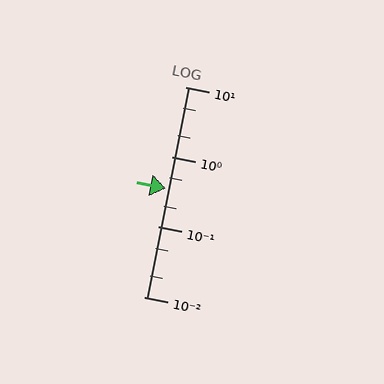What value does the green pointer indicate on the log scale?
The pointer indicates approximately 0.35.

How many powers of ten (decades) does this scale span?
The scale spans 3 decades, from 0.01 to 10.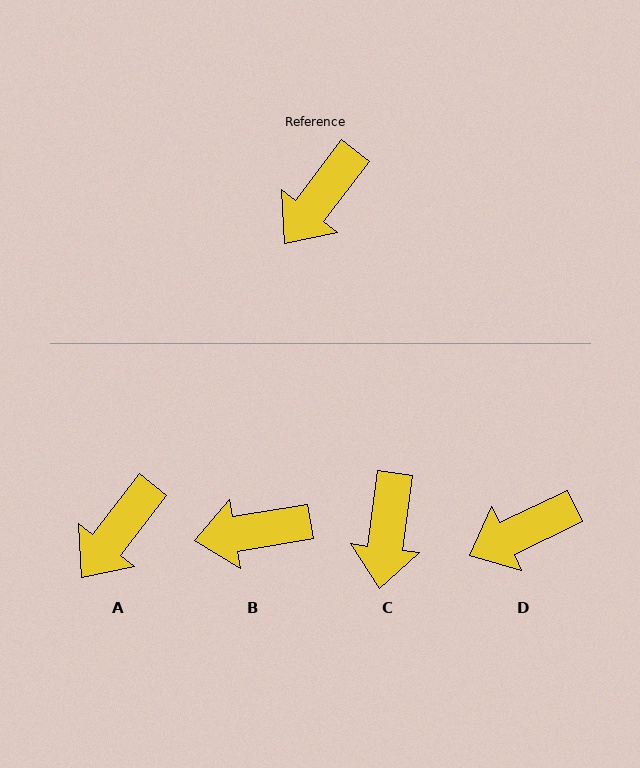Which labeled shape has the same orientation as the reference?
A.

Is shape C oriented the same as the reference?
No, it is off by about 30 degrees.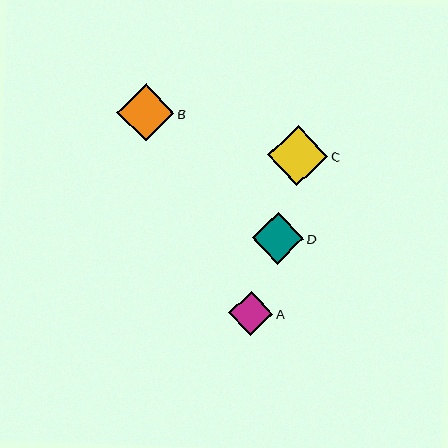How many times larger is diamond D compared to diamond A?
Diamond D is approximately 1.2 times the size of diamond A.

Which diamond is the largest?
Diamond C is the largest with a size of approximately 60 pixels.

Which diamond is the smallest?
Diamond A is the smallest with a size of approximately 44 pixels.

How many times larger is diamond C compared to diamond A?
Diamond C is approximately 1.4 times the size of diamond A.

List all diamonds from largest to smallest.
From largest to smallest: C, B, D, A.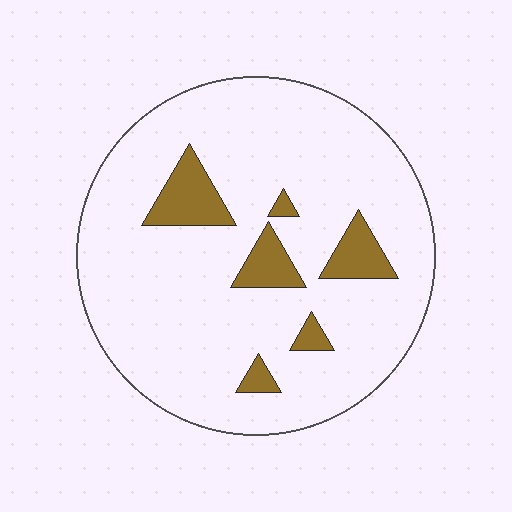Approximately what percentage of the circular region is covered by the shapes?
Approximately 10%.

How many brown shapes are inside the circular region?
6.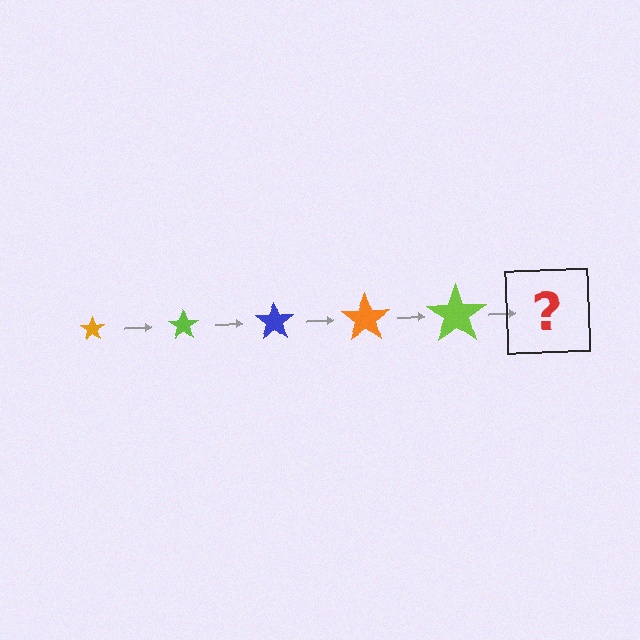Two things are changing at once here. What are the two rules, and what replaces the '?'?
The two rules are that the star grows larger each step and the color cycles through orange, lime, and blue. The '?' should be a blue star, larger than the previous one.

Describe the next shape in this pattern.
It should be a blue star, larger than the previous one.